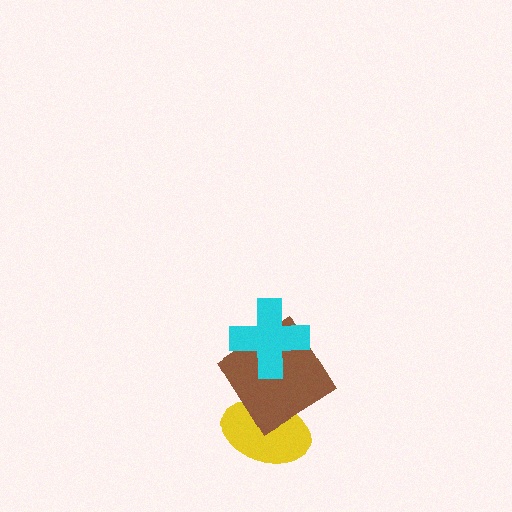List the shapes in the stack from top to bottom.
From top to bottom: the cyan cross, the brown diamond, the yellow ellipse.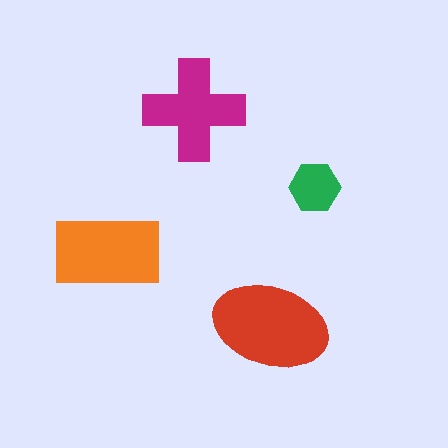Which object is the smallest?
The green hexagon.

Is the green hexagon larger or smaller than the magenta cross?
Smaller.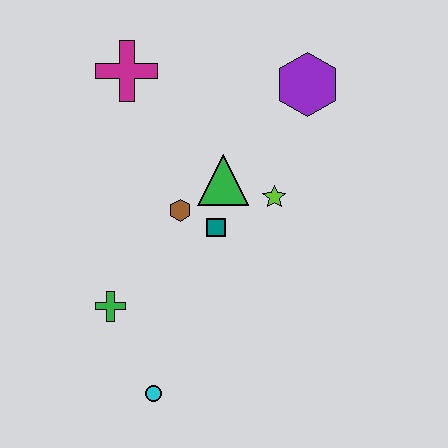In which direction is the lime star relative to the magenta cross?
The lime star is to the right of the magenta cross.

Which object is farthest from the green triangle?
The cyan circle is farthest from the green triangle.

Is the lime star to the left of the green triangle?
No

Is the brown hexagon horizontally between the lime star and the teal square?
No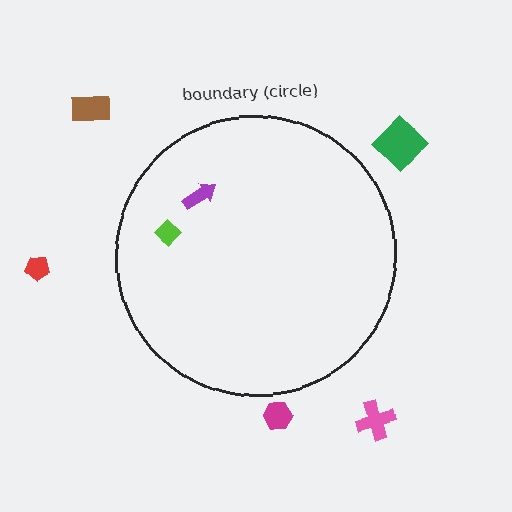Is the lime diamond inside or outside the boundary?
Inside.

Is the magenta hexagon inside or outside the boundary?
Outside.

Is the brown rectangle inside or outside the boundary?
Outside.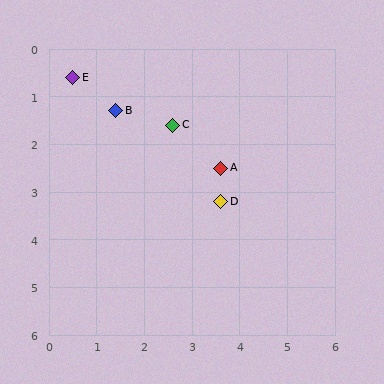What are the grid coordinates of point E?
Point E is at approximately (0.5, 0.6).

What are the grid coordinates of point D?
Point D is at approximately (3.6, 3.2).